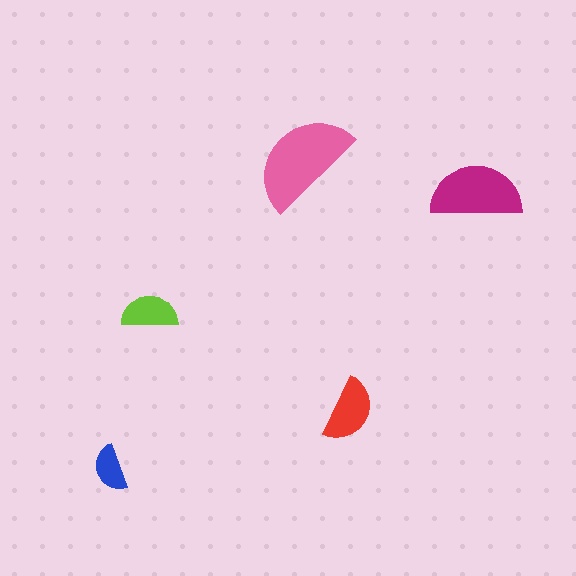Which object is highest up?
The pink semicircle is topmost.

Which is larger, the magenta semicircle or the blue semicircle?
The magenta one.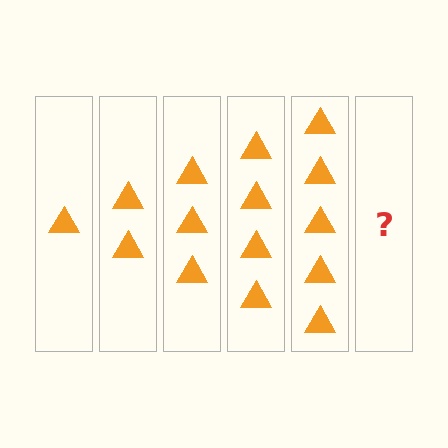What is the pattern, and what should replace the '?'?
The pattern is that each step adds one more triangle. The '?' should be 6 triangles.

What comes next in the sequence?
The next element should be 6 triangles.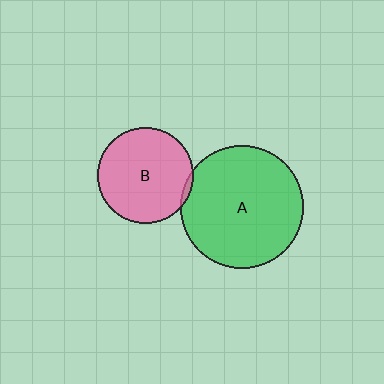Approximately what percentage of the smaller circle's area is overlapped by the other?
Approximately 5%.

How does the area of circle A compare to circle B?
Approximately 1.7 times.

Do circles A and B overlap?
Yes.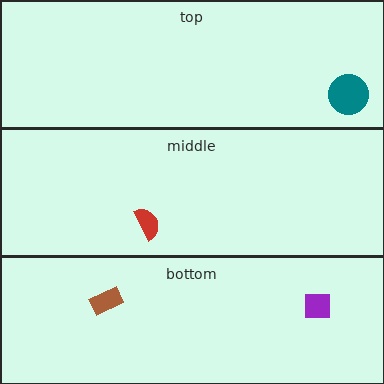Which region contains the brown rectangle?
The bottom region.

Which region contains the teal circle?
The top region.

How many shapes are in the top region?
1.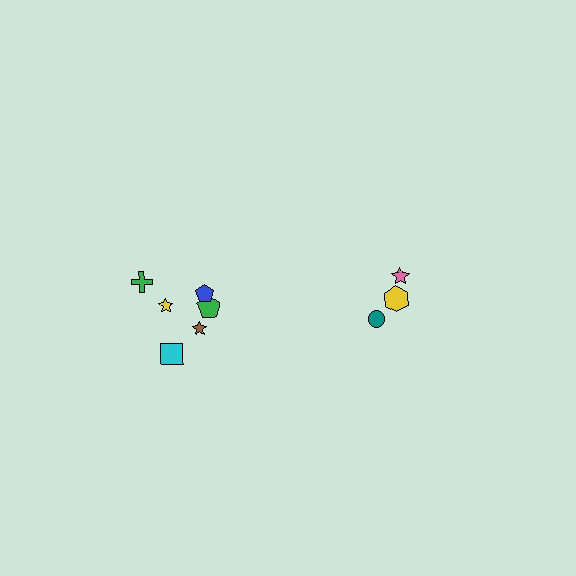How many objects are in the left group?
There are 6 objects.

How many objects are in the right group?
There are 3 objects.